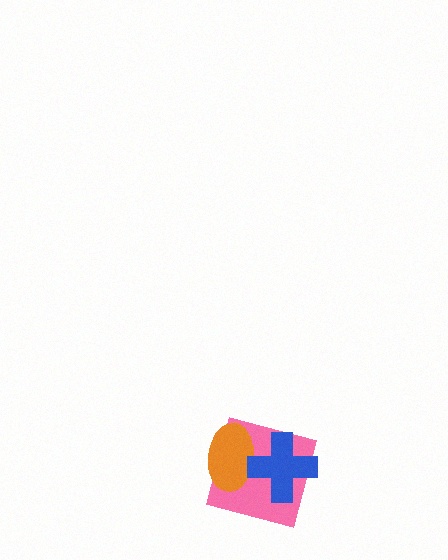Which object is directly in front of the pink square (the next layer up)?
The orange ellipse is directly in front of the pink square.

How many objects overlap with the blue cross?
2 objects overlap with the blue cross.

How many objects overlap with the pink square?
2 objects overlap with the pink square.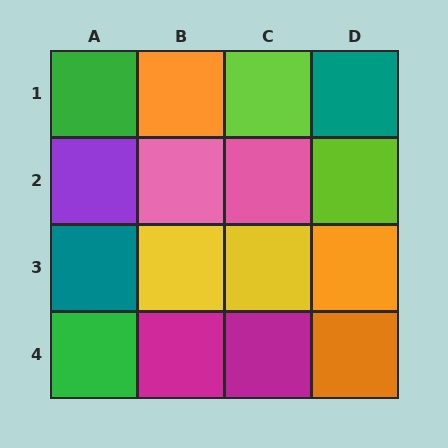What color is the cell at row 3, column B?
Yellow.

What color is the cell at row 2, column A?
Purple.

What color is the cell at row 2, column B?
Pink.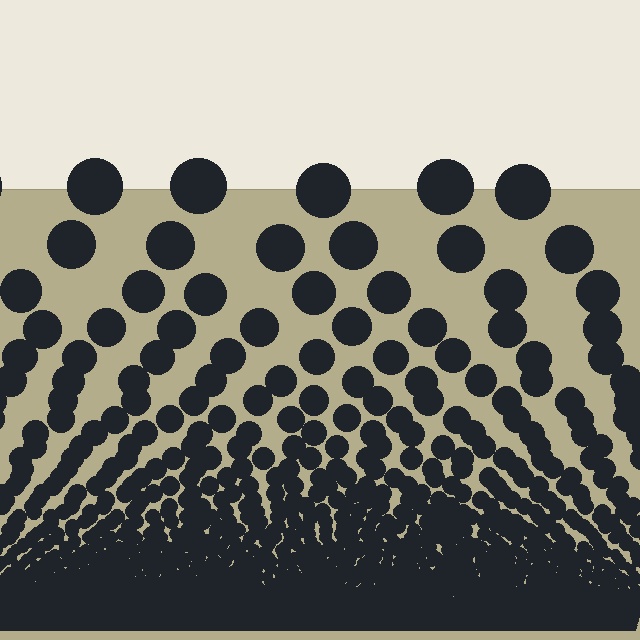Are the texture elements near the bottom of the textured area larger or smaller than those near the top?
Smaller. The gradient is inverted — elements near the bottom are smaller and denser.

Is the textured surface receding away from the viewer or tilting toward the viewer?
The surface appears to tilt toward the viewer. Texture elements get larger and sparser toward the top.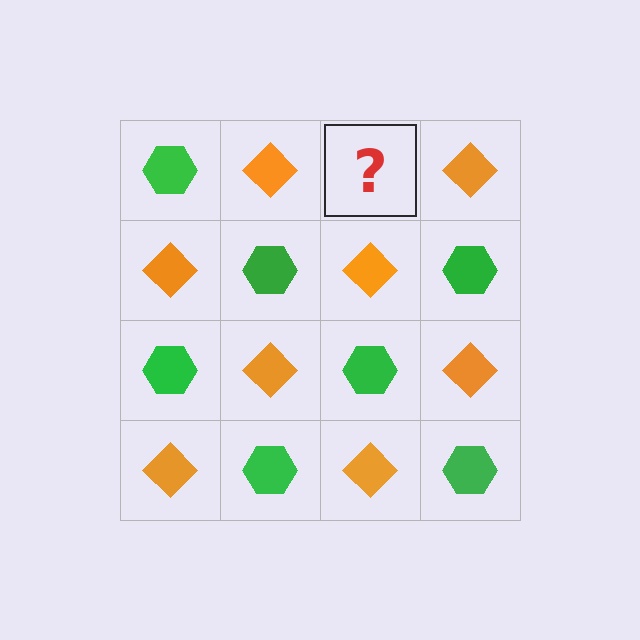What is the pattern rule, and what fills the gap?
The rule is that it alternates green hexagon and orange diamond in a checkerboard pattern. The gap should be filled with a green hexagon.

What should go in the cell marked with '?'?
The missing cell should contain a green hexagon.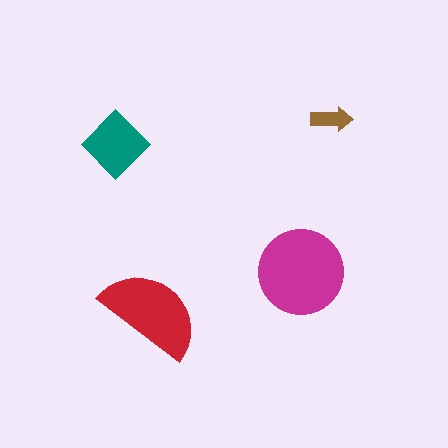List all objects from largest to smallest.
The magenta circle, the red semicircle, the teal diamond, the brown arrow.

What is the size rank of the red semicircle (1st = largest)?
2nd.